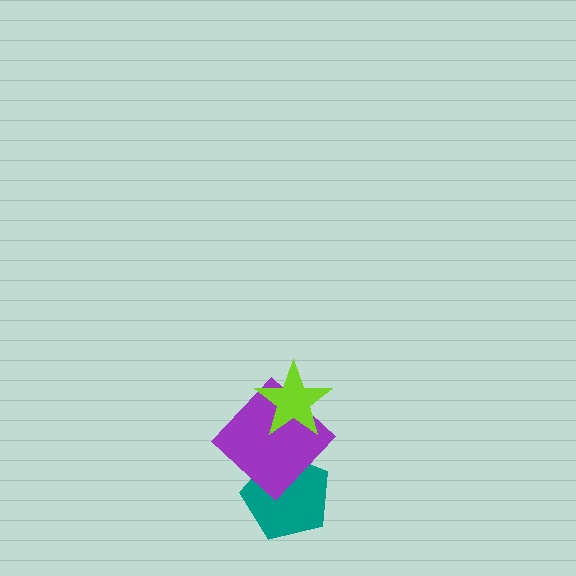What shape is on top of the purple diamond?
The lime star is on top of the purple diamond.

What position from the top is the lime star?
The lime star is 1st from the top.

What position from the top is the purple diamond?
The purple diamond is 2nd from the top.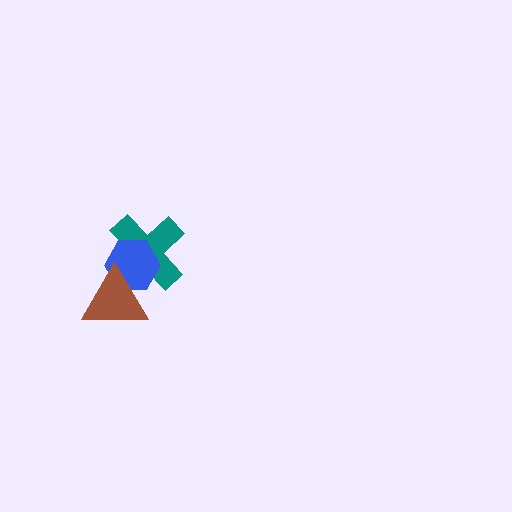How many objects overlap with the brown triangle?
2 objects overlap with the brown triangle.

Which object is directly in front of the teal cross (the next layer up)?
The blue hexagon is directly in front of the teal cross.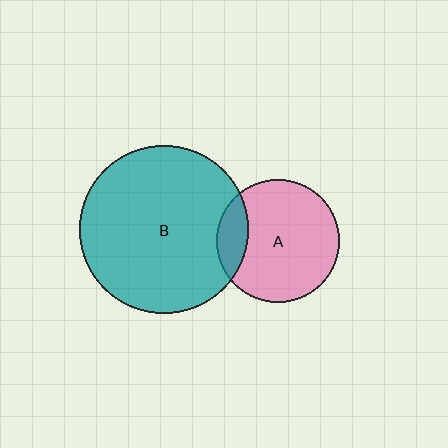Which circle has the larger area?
Circle B (teal).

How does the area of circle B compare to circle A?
Approximately 1.9 times.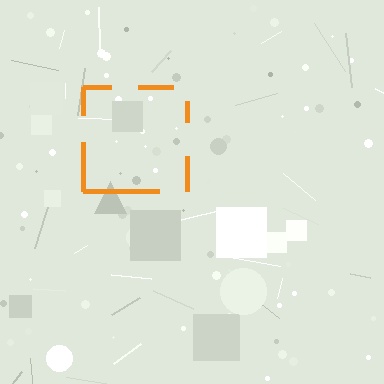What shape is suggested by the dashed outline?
The dashed outline suggests a square.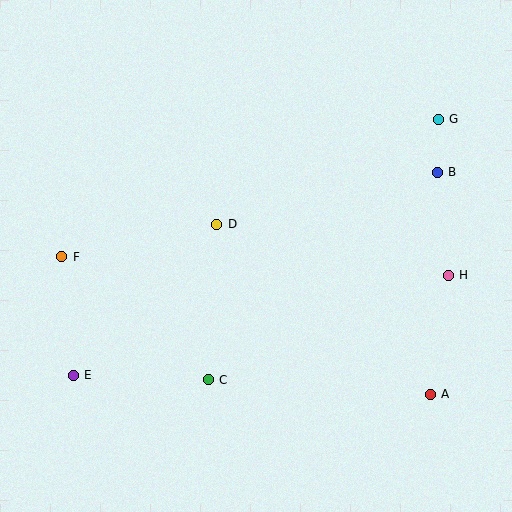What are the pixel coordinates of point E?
Point E is at (73, 375).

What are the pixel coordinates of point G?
Point G is at (438, 119).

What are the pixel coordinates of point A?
Point A is at (430, 394).